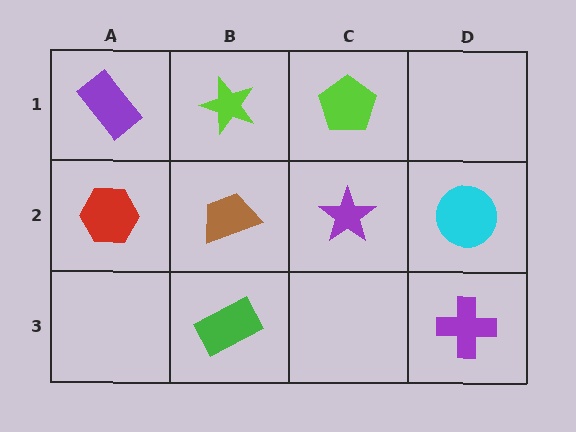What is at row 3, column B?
A green rectangle.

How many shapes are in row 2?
4 shapes.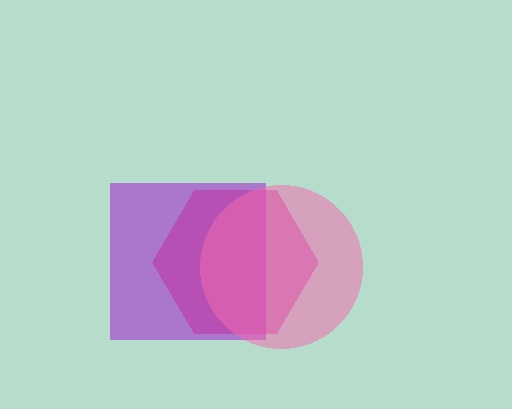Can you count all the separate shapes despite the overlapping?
Yes, there are 3 separate shapes.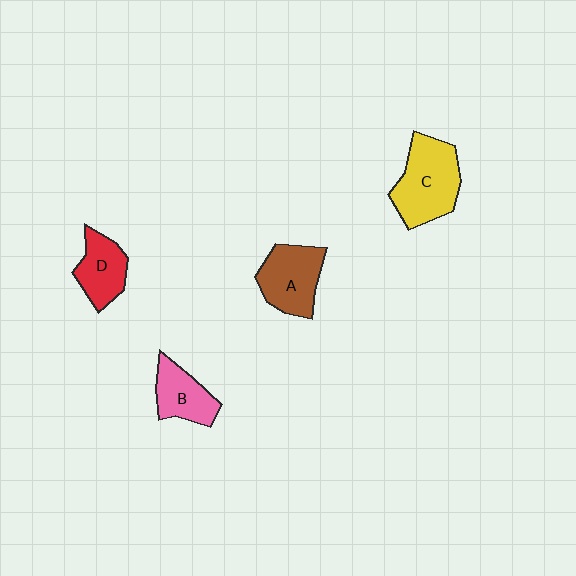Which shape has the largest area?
Shape C (yellow).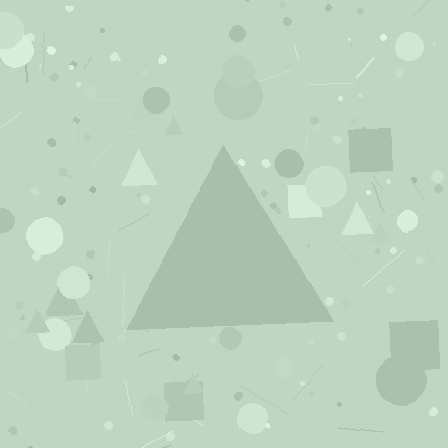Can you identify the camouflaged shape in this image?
The camouflaged shape is a triangle.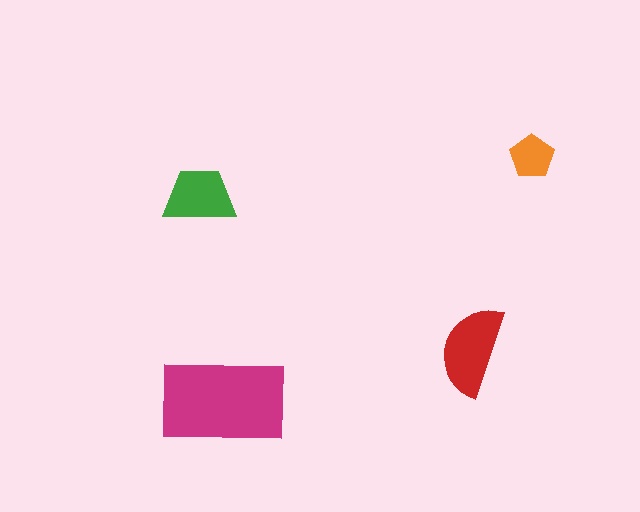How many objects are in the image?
There are 4 objects in the image.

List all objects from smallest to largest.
The orange pentagon, the green trapezoid, the red semicircle, the magenta rectangle.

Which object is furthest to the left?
The green trapezoid is leftmost.